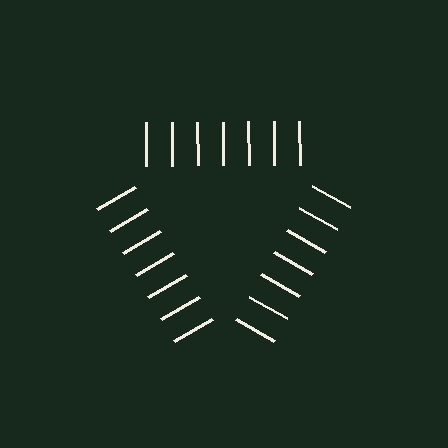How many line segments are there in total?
21 — 7 along each of the 3 edges.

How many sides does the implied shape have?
3 sides — the line-ends trace a triangle.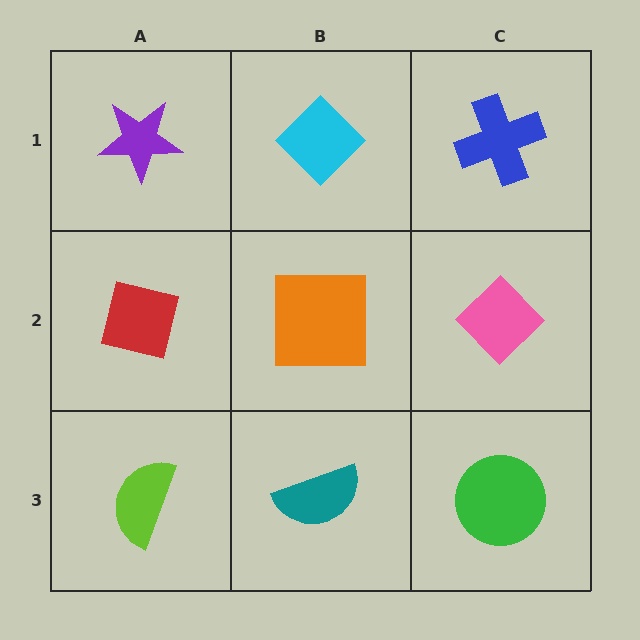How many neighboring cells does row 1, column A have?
2.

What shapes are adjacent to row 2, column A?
A purple star (row 1, column A), a lime semicircle (row 3, column A), an orange square (row 2, column B).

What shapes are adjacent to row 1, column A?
A red square (row 2, column A), a cyan diamond (row 1, column B).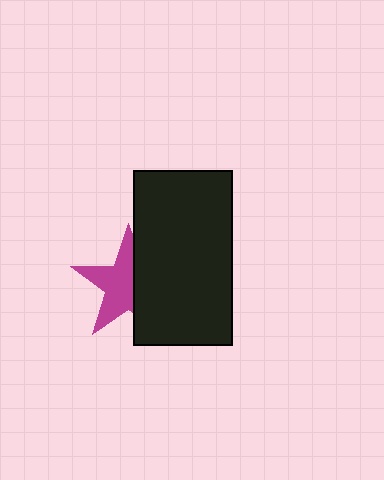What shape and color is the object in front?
The object in front is a black rectangle.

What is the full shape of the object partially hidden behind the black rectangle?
The partially hidden object is a magenta star.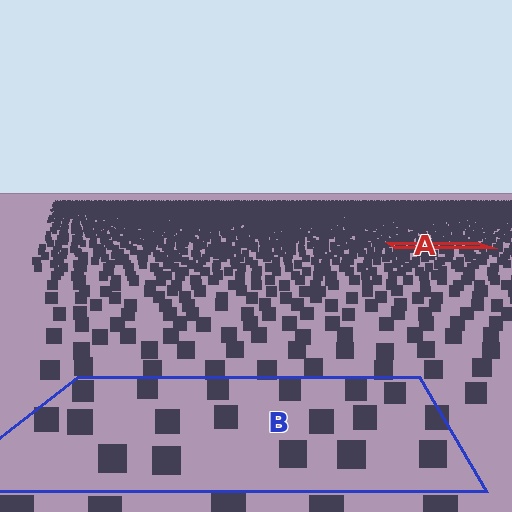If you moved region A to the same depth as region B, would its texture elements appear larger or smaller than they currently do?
They would appear larger. At a closer depth, the same texture elements are projected at a bigger on-screen size.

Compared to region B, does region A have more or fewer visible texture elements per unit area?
Region A has more texture elements per unit area — they are packed more densely because it is farther away.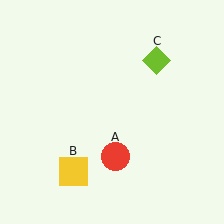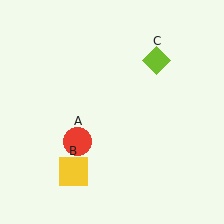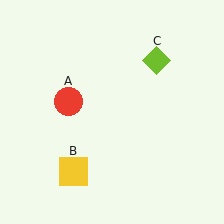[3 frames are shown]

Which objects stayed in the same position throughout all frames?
Yellow square (object B) and lime diamond (object C) remained stationary.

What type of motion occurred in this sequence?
The red circle (object A) rotated clockwise around the center of the scene.